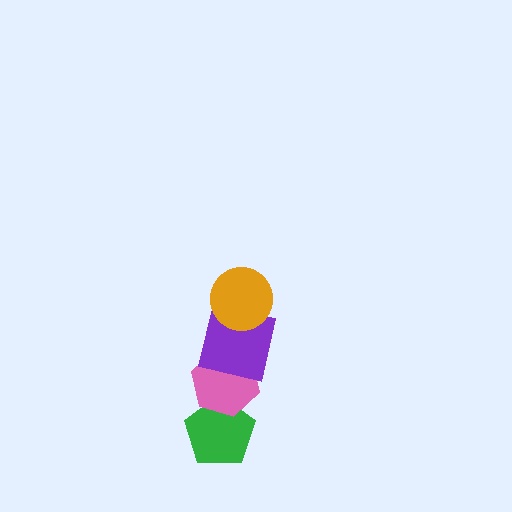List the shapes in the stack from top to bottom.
From top to bottom: the orange circle, the purple square, the pink hexagon, the green pentagon.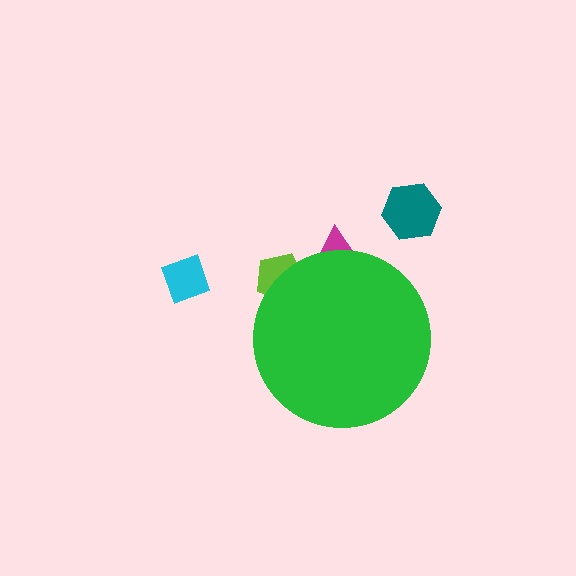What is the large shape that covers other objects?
A green circle.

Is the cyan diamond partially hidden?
No, the cyan diamond is fully visible.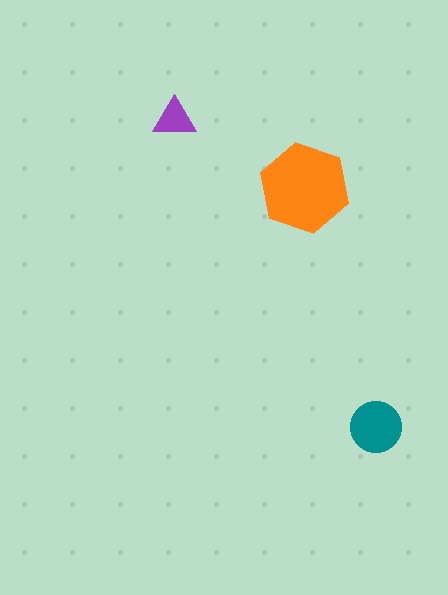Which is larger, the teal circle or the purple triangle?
The teal circle.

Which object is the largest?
The orange hexagon.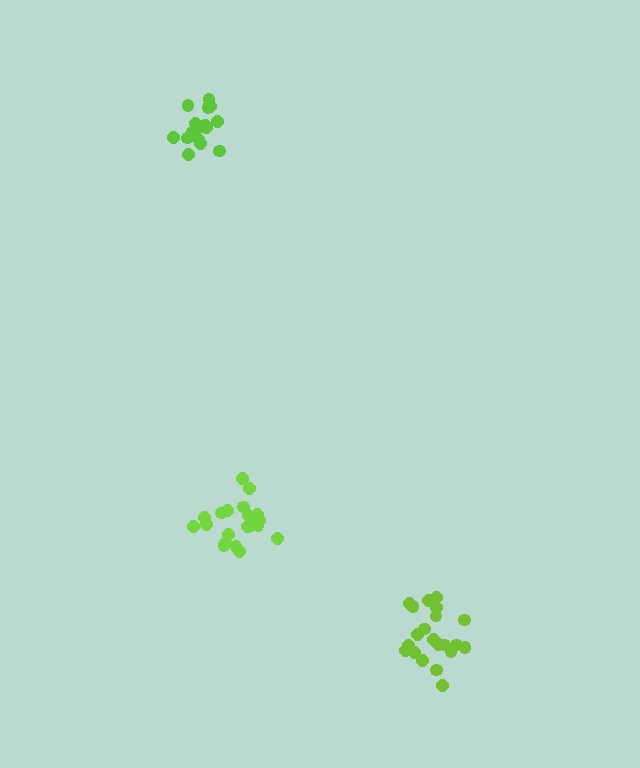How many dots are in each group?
Group 1: 21 dots, Group 2: 16 dots, Group 3: 21 dots (58 total).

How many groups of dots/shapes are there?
There are 3 groups.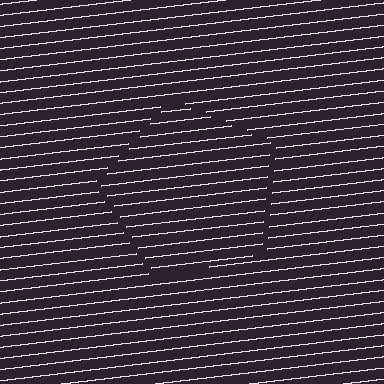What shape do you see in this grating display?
An illusory pentagon. The interior of the shape contains the same grating, shifted by half a period — the contour is defined by the phase discontinuity where line-ends from the inner and outer gratings abut.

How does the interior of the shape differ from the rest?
The interior of the shape contains the same grating, shifted by half a period — the contour is defined by the phase discontinuity where line-ends from the inner and outer gratings abut.